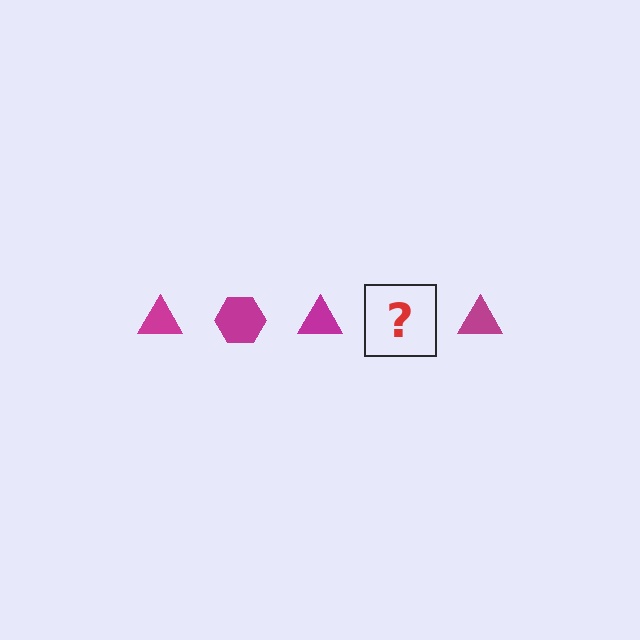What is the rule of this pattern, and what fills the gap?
The rule is that the pattern cycles through triangle, hexagon shapes in magenta. The gap should be filled with a magenta hexagon.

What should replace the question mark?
The question mark should be replaced with a magenta hexagon.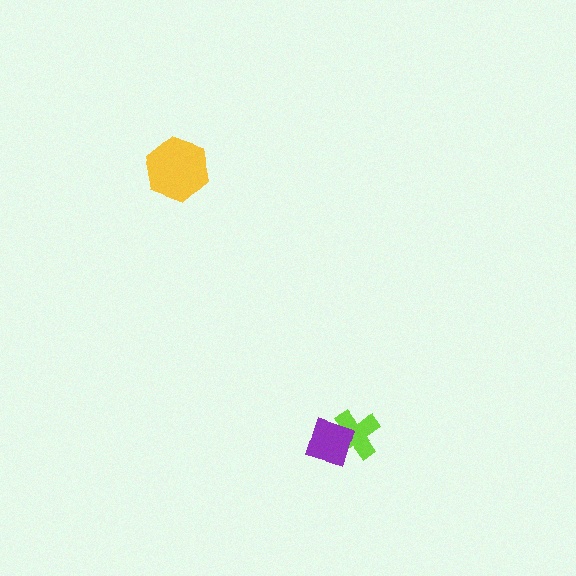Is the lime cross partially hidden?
Yes, it is partially covered by another shape.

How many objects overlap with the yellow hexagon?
0 objects overlap with the yellow hexagon.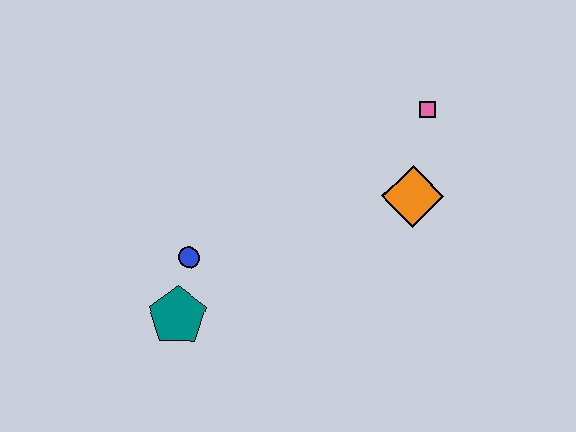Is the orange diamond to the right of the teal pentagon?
Yes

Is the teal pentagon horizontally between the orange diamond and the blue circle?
No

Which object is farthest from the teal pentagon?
The pink square is farthest from the teal pentagon.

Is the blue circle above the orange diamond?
No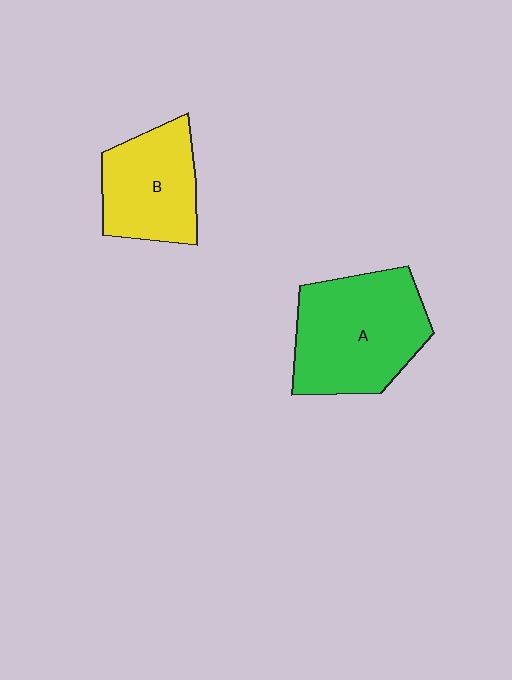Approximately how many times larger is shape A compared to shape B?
Approximately 1.4 times.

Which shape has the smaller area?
Shape B (yellow).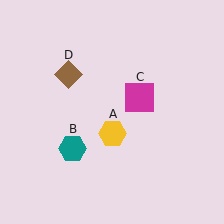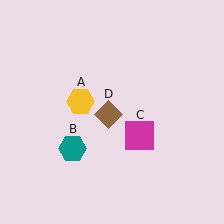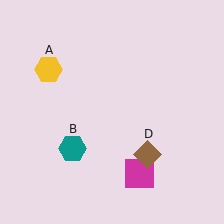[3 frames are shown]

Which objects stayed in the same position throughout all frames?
Teal hexagon (object B) remained stationary.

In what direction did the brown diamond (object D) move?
The brown diamond (object D) moved down and to the right.